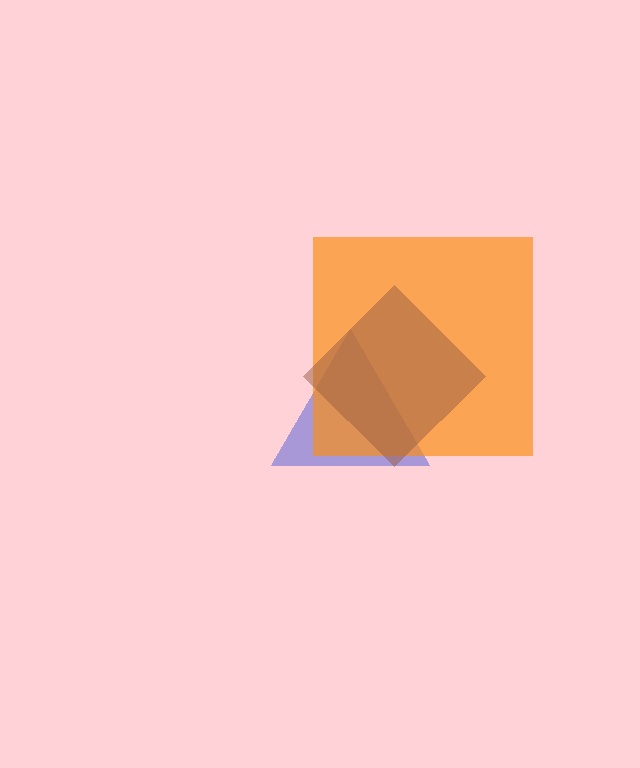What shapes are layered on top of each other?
The layered shapes are: a blue triangle, an orange square, a brown diamond.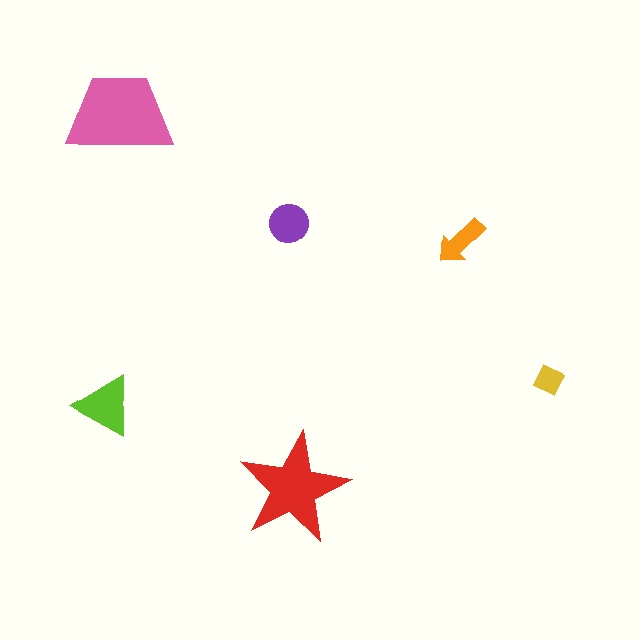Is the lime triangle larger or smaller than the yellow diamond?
Larger.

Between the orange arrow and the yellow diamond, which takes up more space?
The orange arrow.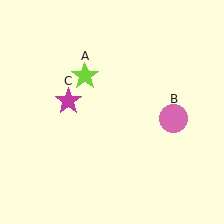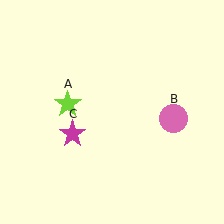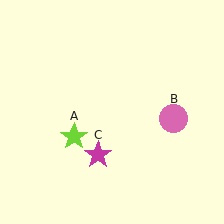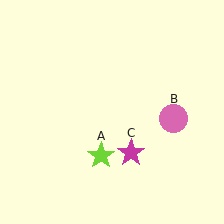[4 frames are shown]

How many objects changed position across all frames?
2 objects changed position: lime star (object A), magenta star (object C).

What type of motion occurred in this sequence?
The lime star (object A), magenta star (object C) rotated counterclockwise around the center of the scene.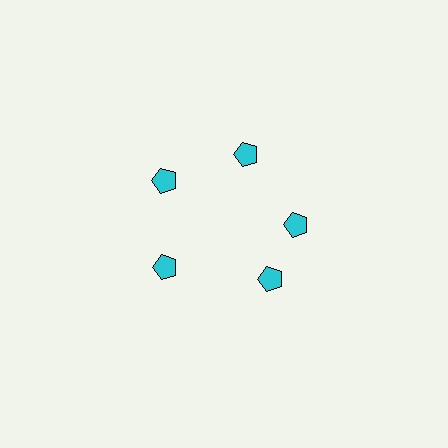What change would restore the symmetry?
The symmetry would be restored by rotating it back into even spacing with its neighbors so that all 5 pentagons sit at equal angles and equal distance from the center.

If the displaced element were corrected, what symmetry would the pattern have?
It would have 5-fold rotational symmetry — the pattern would map onto itself every 72 degrees.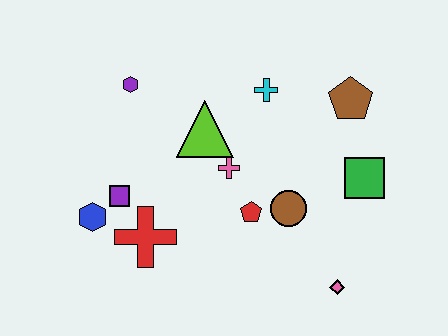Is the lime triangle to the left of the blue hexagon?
No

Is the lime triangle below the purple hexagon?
Yes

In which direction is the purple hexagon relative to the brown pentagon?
The purple hexagon is to the left of the brown pentagon.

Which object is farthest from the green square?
The blue hexagon is farthest from the green square.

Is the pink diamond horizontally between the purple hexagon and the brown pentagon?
Yes